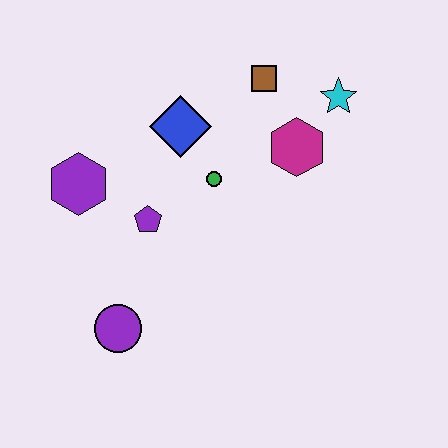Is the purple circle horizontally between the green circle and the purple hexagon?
Yes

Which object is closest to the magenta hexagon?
The cyan star is closest to the magenta hexagon.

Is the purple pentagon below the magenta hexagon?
Yes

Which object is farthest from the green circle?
The purple circle is farthest from the green circle.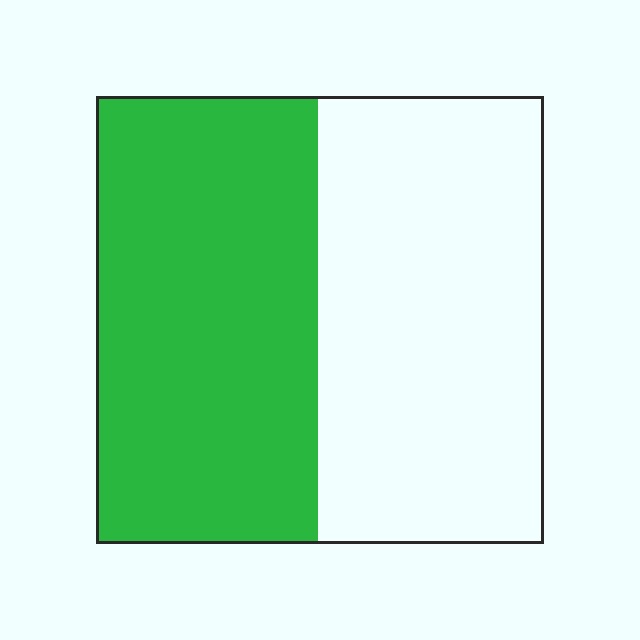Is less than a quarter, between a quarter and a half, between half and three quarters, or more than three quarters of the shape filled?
Between a quarter and a half.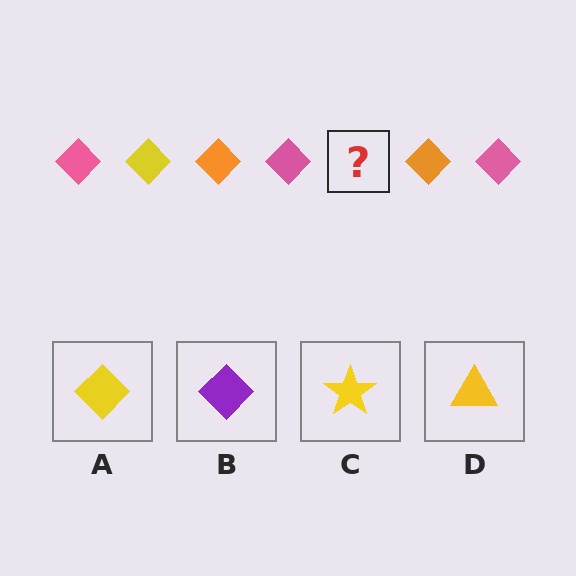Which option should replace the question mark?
Option A.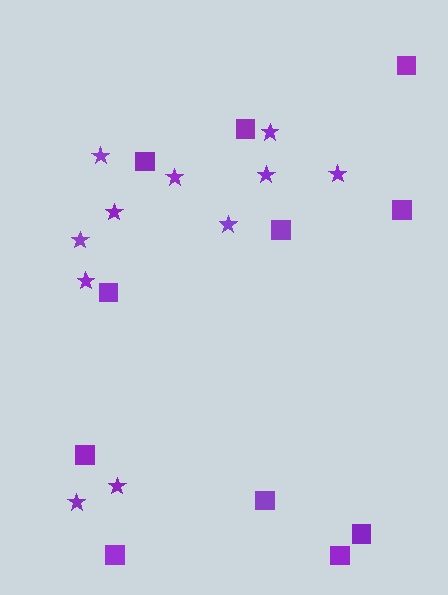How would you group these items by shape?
There are 2 groups: one group of stars (11) and one group of squares (11).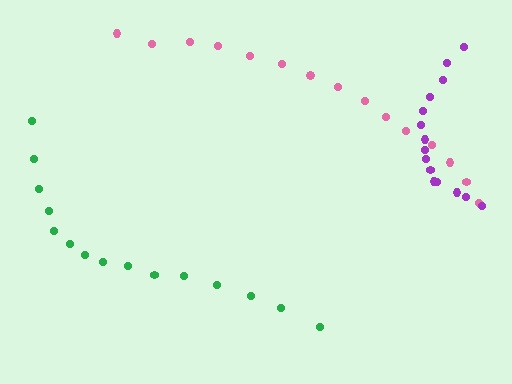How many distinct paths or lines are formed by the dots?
There are 3 distinct paths.